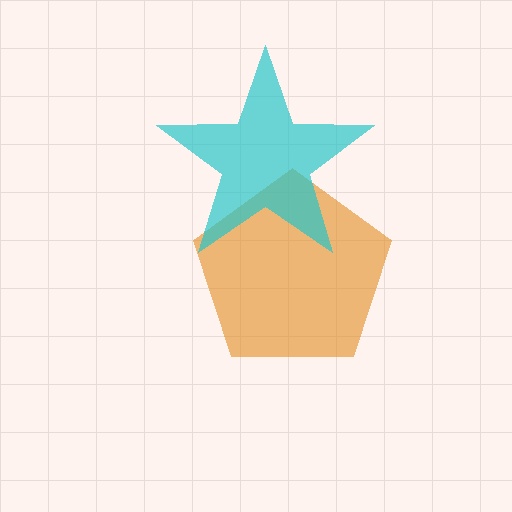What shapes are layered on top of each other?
The layered shapes are: an orange pentagon, a cyan star.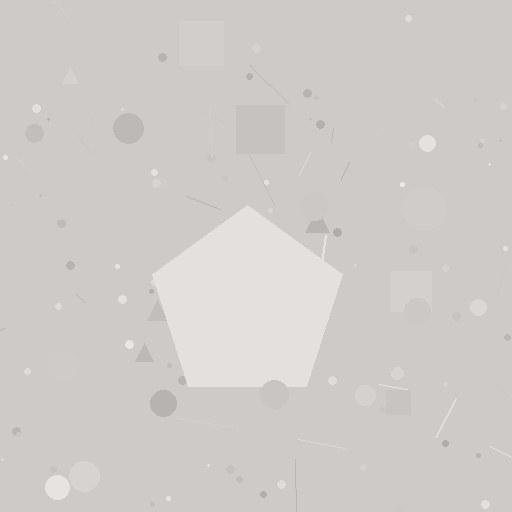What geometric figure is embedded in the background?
A pentagon is embedded in the background.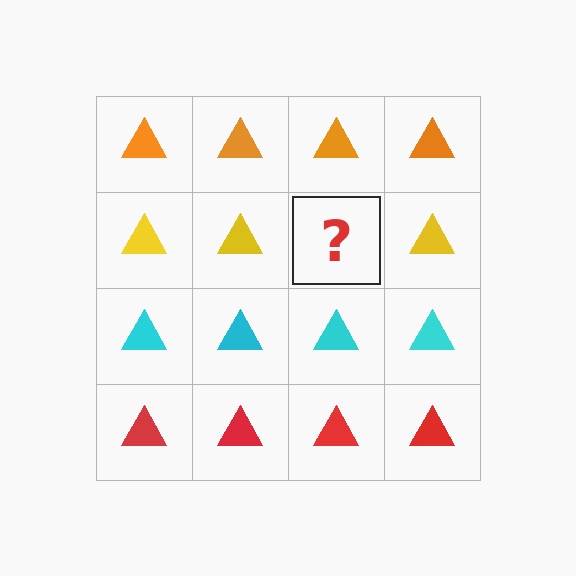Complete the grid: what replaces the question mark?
The question mark should be replaced with a yellow triangle.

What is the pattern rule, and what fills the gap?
The rule is that each row has a consistent color. The gap should be filled with a yellow triangle.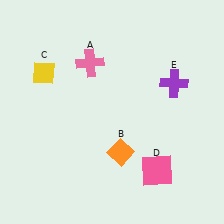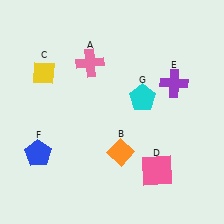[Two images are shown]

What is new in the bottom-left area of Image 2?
A blue pentagon (F) was added in the bottom-left area of Image 2.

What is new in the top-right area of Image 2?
A cyan pentagon (G) was added in the top-right area of Image 2.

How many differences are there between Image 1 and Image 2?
There are 2 differences between the two images.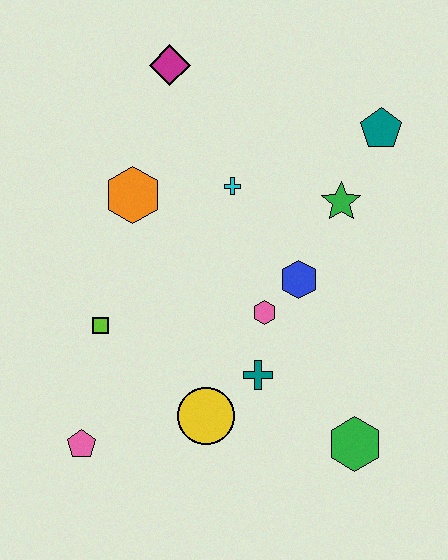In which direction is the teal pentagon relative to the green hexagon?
The teal pentagon is above the green hexagon.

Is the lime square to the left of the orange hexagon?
Yes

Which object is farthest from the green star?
The pink pentagon is farthest from the green star.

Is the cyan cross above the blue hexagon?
Yes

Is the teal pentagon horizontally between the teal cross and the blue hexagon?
No